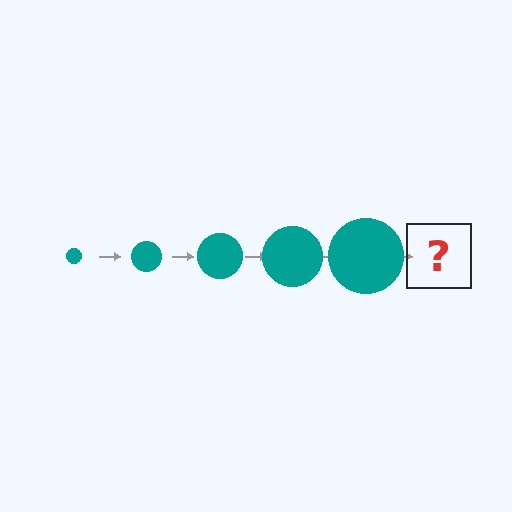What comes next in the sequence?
The next element should be a teal circle, larger than the previous one.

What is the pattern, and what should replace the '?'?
The pattern is that the circle gets progressively larger each step. The '?' should be a teal circle, larger than the previous one.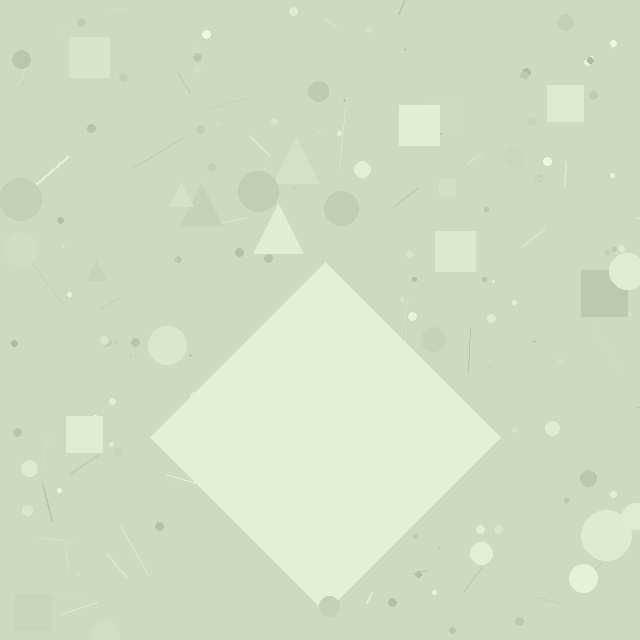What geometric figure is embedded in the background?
A diamond is embedded in the background.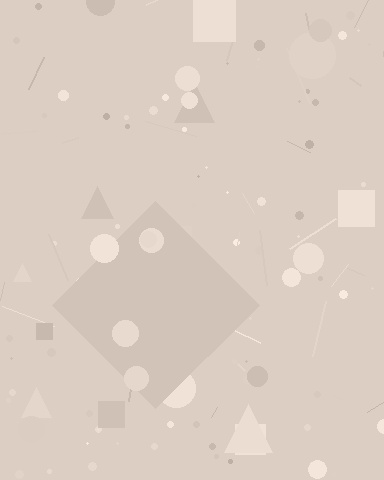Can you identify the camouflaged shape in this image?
The camouflaged shape is a diamond.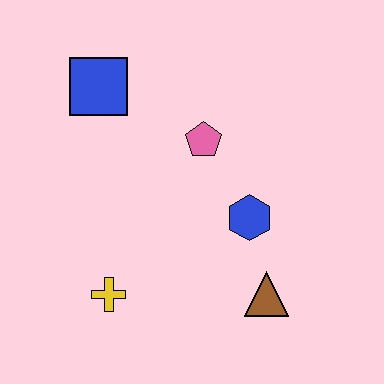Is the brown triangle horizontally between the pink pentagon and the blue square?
No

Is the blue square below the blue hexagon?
No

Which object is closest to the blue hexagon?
The brown triangle is closest to the blue hexagon.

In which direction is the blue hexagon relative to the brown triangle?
The blue hexagon is above the brown triangle.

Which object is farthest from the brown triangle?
The blue square is farthest from the brown triangle.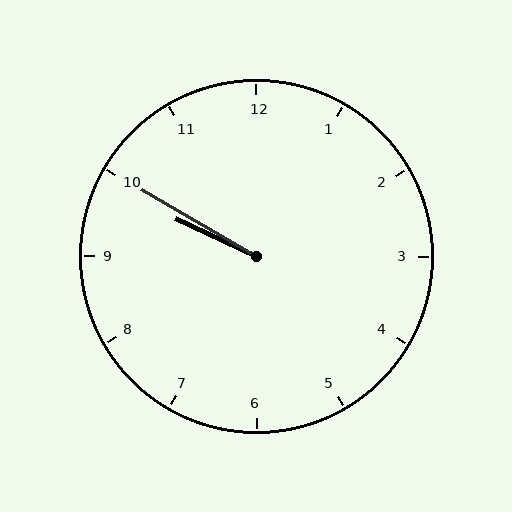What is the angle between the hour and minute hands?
Approximately 5 degrees.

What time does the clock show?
9:50.